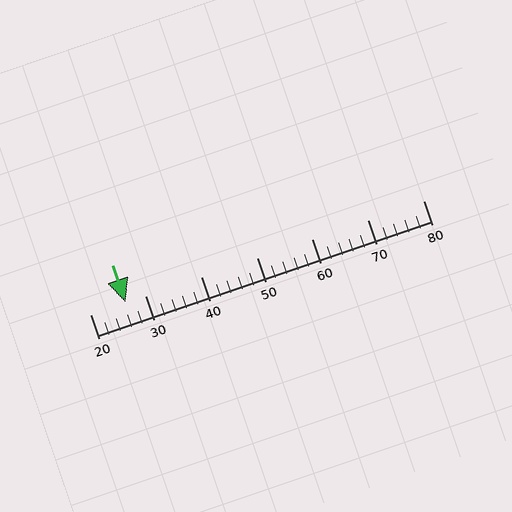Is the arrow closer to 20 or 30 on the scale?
The arrow is closer to 30.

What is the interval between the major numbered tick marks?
The major tick marks are spaced 10 units apart.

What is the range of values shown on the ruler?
The ruler shows values from 20 to 80.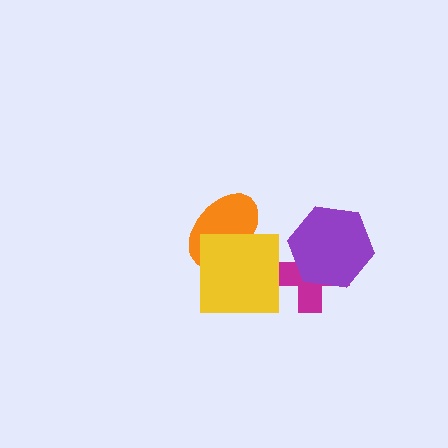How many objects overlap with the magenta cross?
1 object overlaps with the magenta cross.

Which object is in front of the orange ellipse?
The yellow square is in front of the orange ellipse.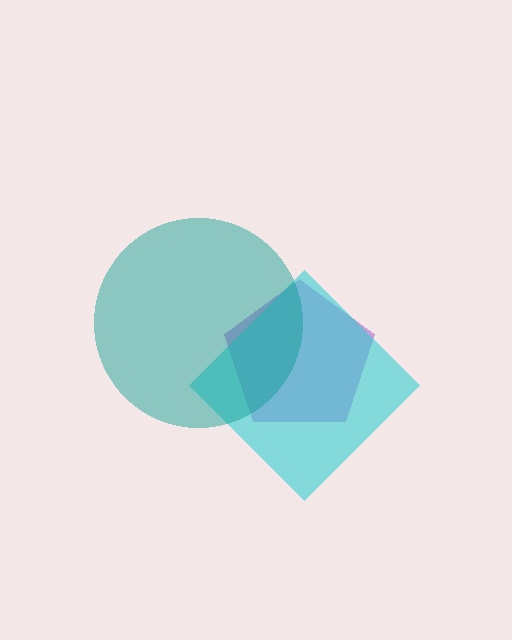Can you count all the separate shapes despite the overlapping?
Yes, there are 3 separate shapes.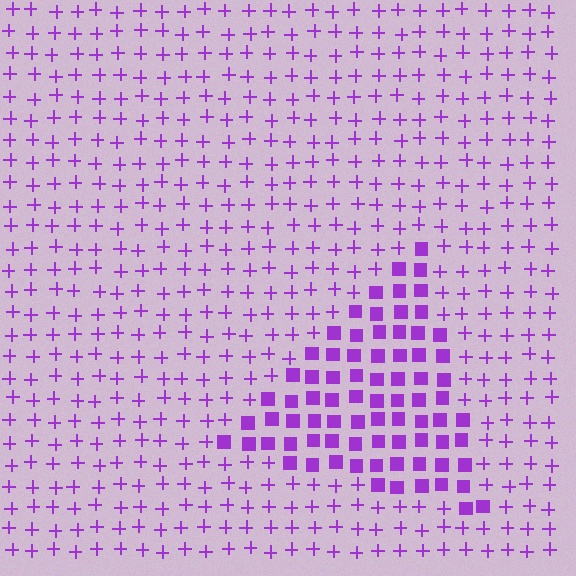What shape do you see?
I see a triangle.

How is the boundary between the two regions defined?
The boundary is defined by a change in element shape: squares inside vs. plus signs outside. All elements share the same color and spacing.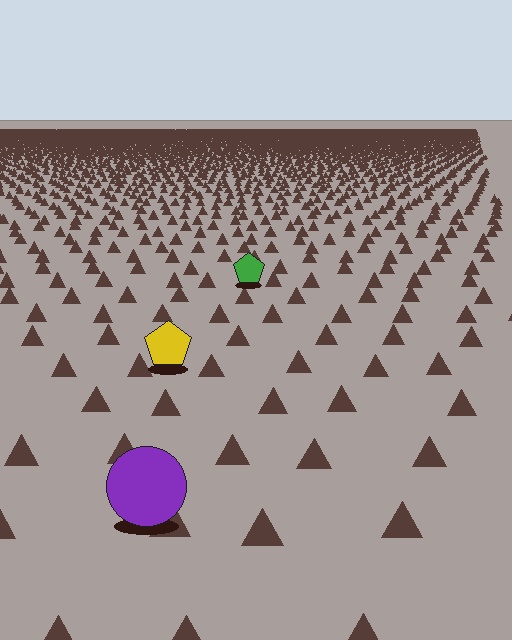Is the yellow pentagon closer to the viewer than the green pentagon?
Yes. The yellow pentagon is closer — you can tell from the texture gradient: the ground texture is coarser near it.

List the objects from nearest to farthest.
From nearest to farthest: the purple circle, the yellow pentagon, the green pentagon.